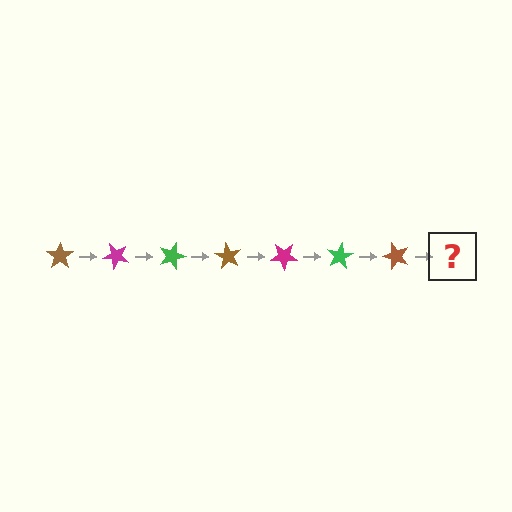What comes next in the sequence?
The next element should be a magenta star, rotated 315 degrees from the start.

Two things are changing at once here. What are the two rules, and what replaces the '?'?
The two rules are that it rotates 45 degrees each step and the color cycles through brown, magenta, and green. The '?' should be a magenta star, rotated 315 degrees from the start.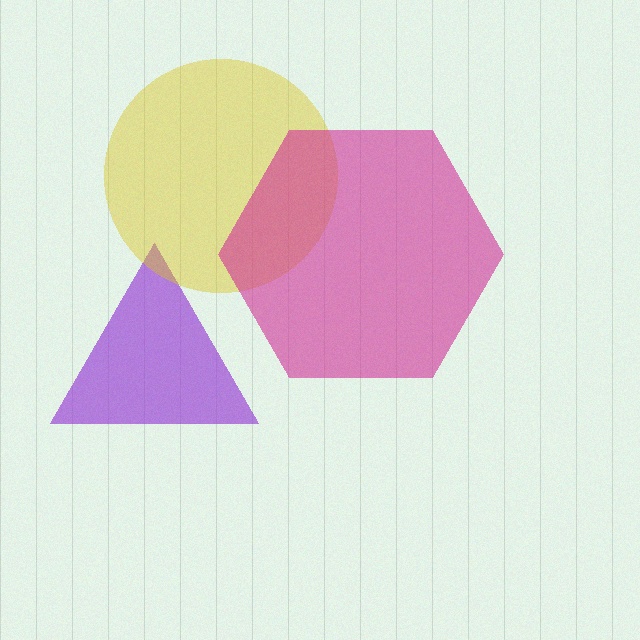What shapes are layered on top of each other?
The layered shapes are: a purple triangle, a yellow circle, a magenta hexagon.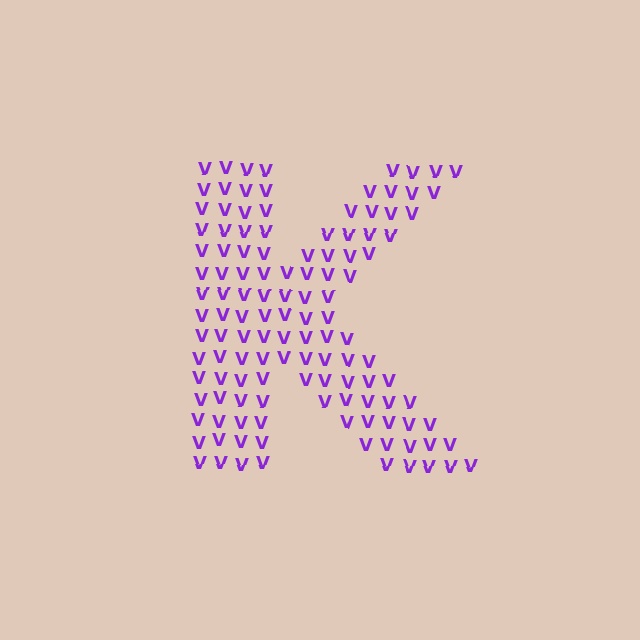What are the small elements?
The small elements are letter V's.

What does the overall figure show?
The overall figure shows the letter K.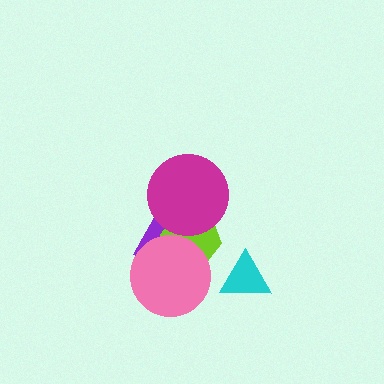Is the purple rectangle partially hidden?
Yes, it is partially covered by another shape.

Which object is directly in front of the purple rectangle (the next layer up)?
The lime hexagon is directly in front of the purple rectangle.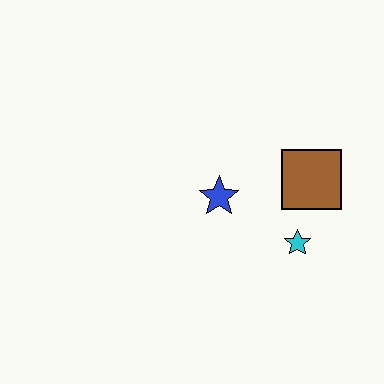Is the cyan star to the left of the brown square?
Yes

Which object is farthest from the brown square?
The blue star is farthest from the brown square.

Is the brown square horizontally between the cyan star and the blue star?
No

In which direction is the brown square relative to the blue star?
The brown square is to the right of the blue star.